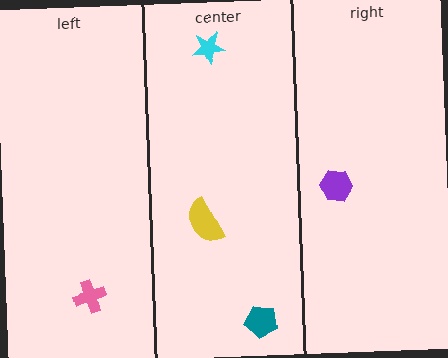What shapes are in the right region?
The purple hexagon.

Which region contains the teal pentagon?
The center region.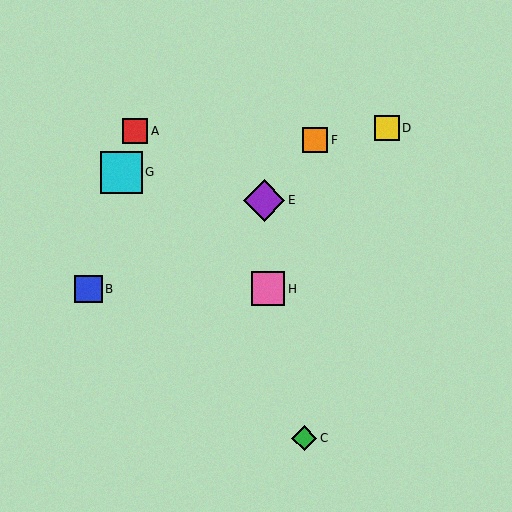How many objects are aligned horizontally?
2 objects (B, H) are aligned horizontally.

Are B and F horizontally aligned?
No, B is at y≈289 and F is at y≈140.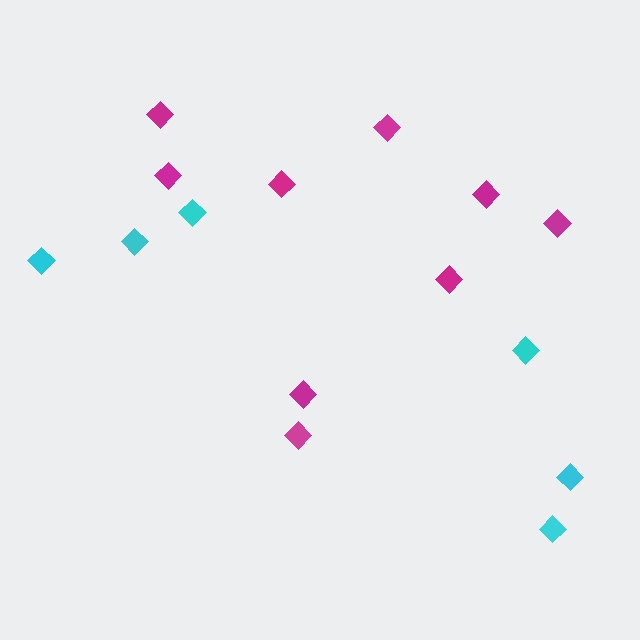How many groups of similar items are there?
There are 2 groups: one group of magenta diamonds (9) and one group of cyan diamonds (6).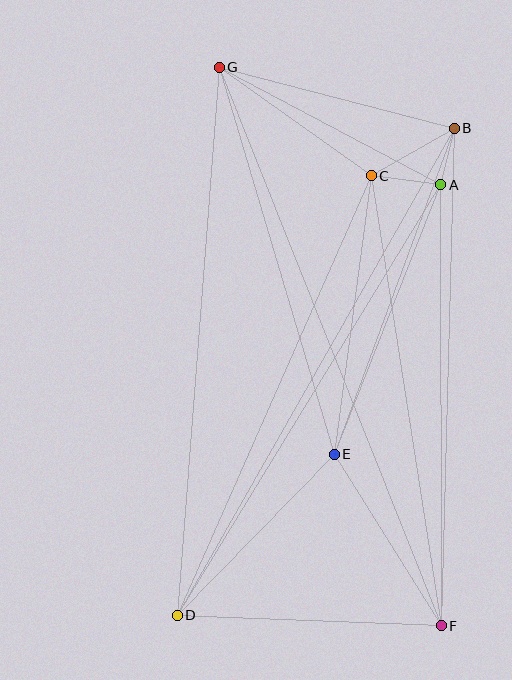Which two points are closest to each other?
Points A and B are closest to each other.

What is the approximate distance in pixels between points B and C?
The distance between B and C is approximately 96 pixels.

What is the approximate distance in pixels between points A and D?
The distance between A and D is approximately 505 pixels.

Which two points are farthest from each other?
Points F and G are farthest from each other.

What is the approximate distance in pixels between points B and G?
The distance between B and G is approximately 243 pixels.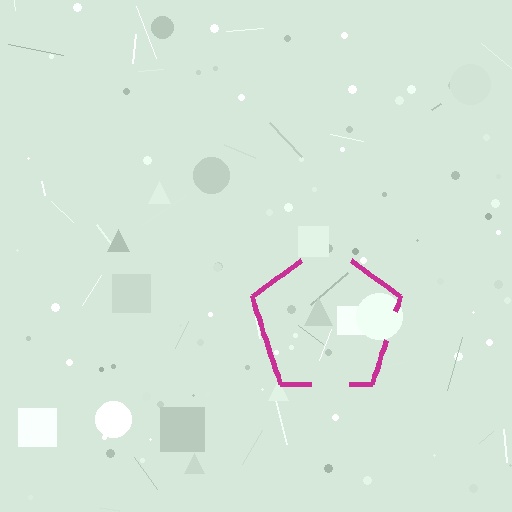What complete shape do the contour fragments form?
The contour fragments form a pentagon.